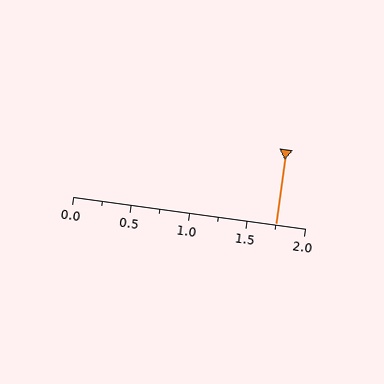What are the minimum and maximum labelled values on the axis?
The axis runs from 0.0 to 2.0.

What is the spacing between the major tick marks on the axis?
The major ticks are spaced 0.5 apart.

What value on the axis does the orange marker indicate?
The marker indicates approximately 1.75.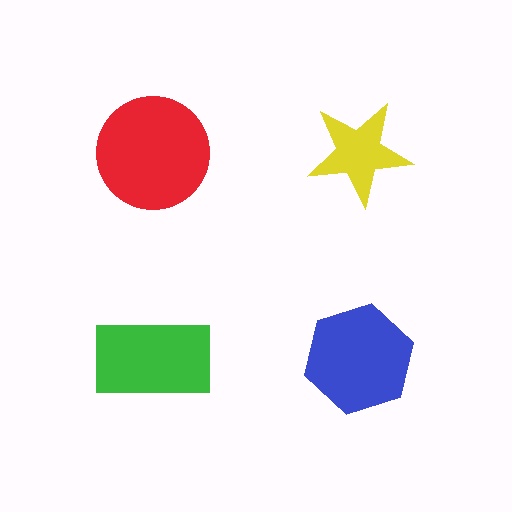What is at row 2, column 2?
A blue hexagon.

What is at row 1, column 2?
A yellow star.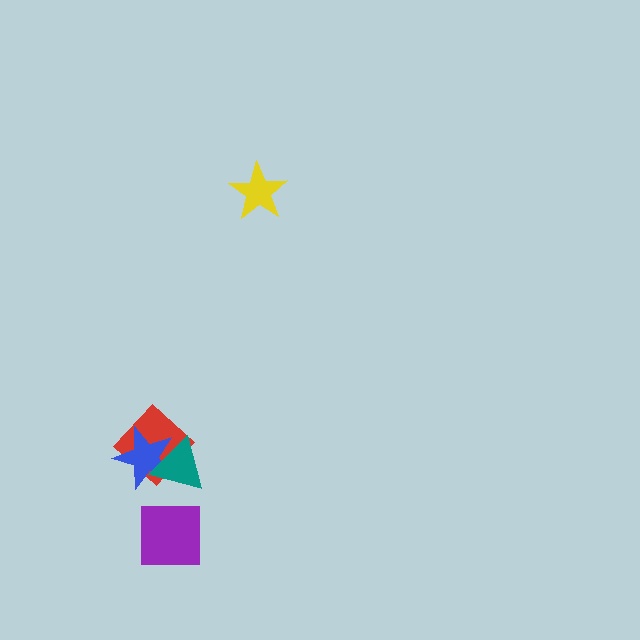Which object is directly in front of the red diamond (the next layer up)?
The blue star is directly in front of the red diamond.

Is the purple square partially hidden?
No, no other shape covers it.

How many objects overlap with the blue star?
2 objects overlap with the blue star.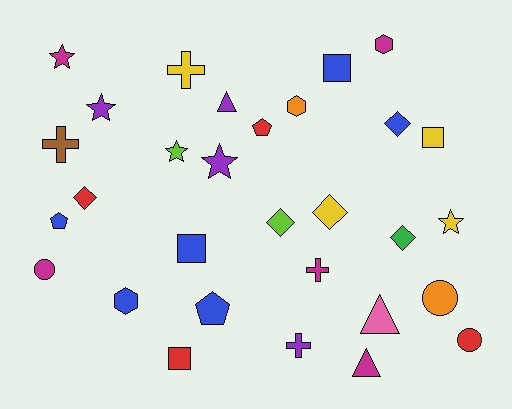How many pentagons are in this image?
There are 3 pentagons.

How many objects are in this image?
There are 30 objects.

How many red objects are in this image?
There are 4 red objects.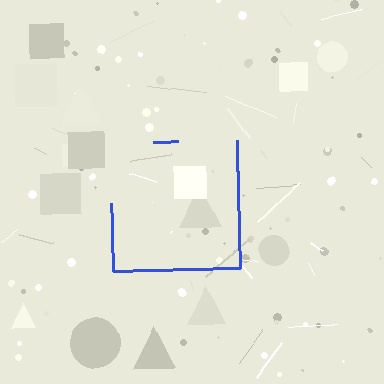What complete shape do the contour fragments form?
The contour fragments form a square.